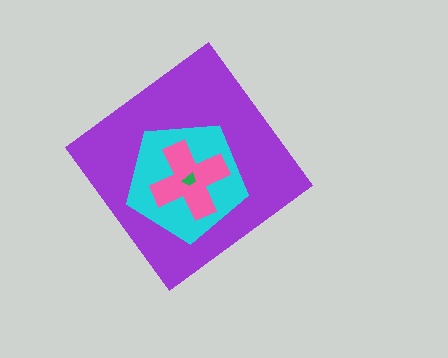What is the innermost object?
The green trapezoid.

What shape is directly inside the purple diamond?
The cyan pentagon.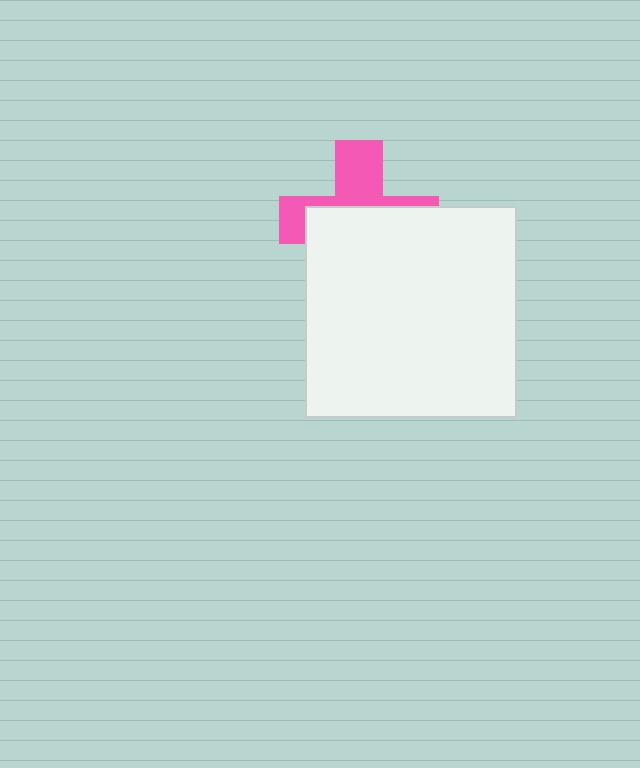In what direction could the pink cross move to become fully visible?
The pink cross could move up. That would shift it out from behind the white square entirely.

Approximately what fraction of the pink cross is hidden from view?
Roughly 60% of the pink cross is hidden behind the white square.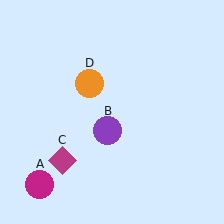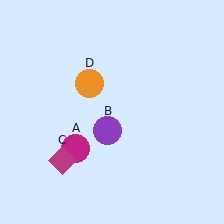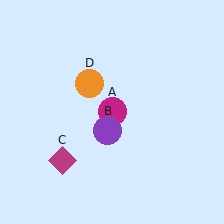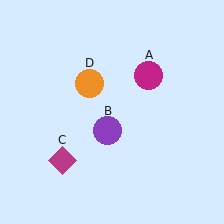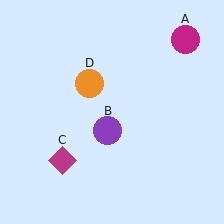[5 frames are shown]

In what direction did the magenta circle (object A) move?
The magenta circle (object A) moved up and to the right.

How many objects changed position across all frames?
1 object changed position: magenta circle (object A).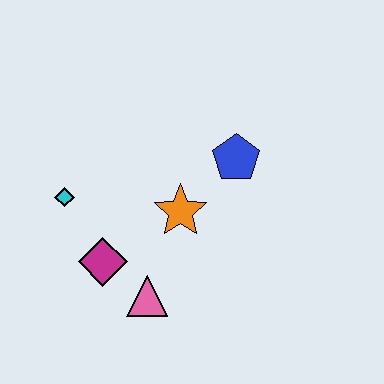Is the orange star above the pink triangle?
Yes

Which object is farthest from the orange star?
The cyan diamond is farthest from the orange star.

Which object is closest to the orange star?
The blue pentagon is closest to the orange star.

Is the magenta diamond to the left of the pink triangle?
Yes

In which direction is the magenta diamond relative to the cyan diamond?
The magenta diamond is below the cyan diamond.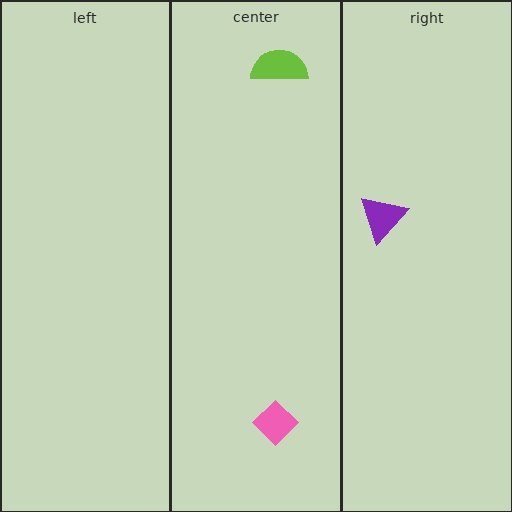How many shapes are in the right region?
1.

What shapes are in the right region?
The purple triangle.